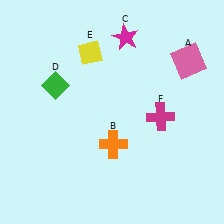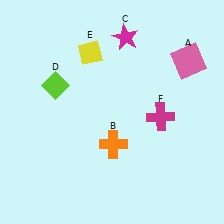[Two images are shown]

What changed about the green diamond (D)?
In Image 1, D is green. In Image 2, it changed to lime.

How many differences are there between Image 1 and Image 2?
There is 1 difference between the two images.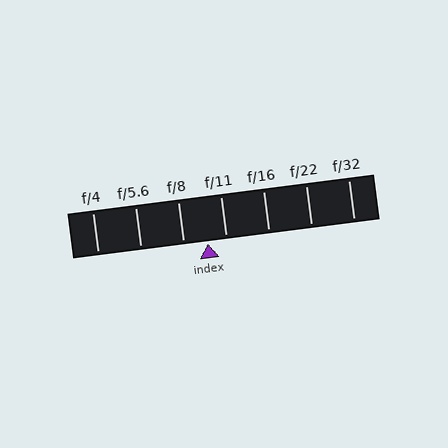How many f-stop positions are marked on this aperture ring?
There are 7 f-stop positions marked.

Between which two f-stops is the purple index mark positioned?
The index mark is between f/8 and f/11.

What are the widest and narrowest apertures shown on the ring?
The widest aperture shown is f/4 and the narrowest is f/32.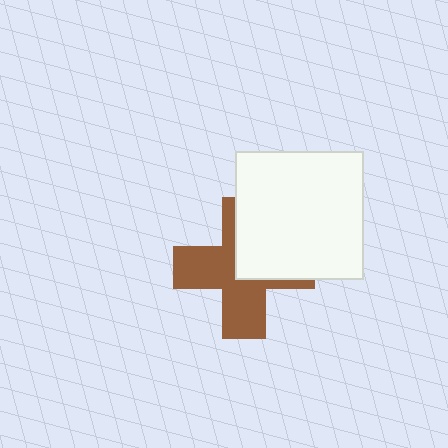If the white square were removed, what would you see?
You would see the complete brown cross.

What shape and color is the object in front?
The object in front is a white square.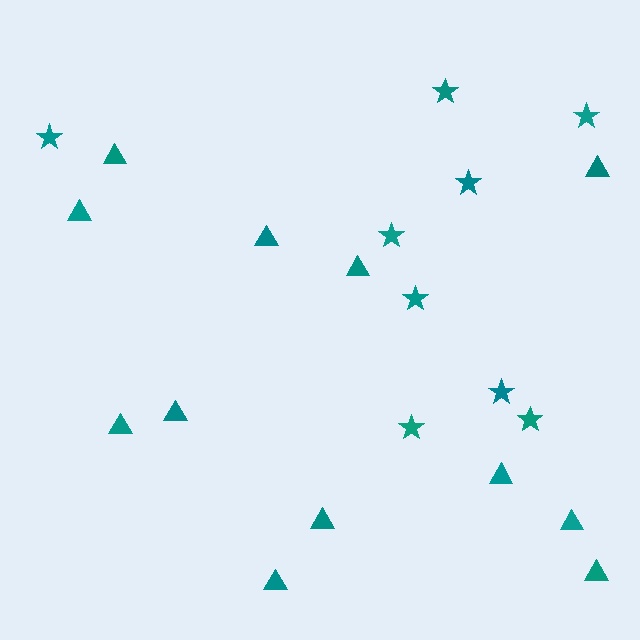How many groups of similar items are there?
There are 2 groups: one group of triangles (12) and one group of stars (9).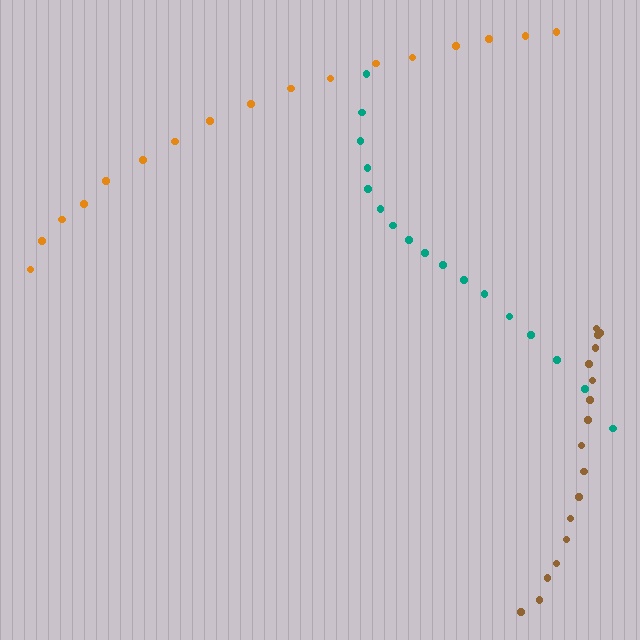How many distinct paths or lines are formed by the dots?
There are 3 distinct paths.